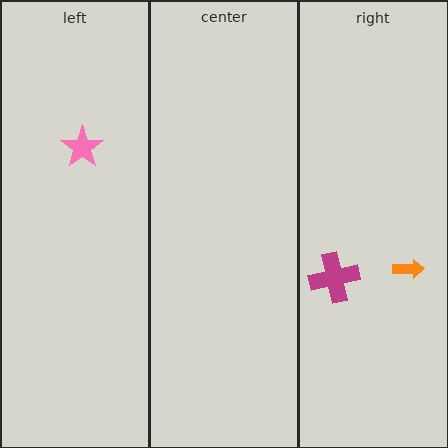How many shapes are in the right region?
2.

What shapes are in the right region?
The orange arrow, the magenta cross.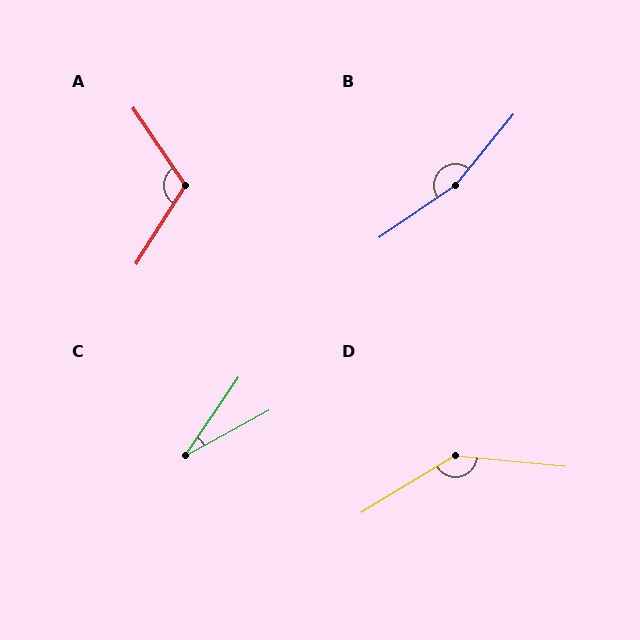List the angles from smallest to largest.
C (27°), A (114°), D (143°), B (164°).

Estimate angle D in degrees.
Approximately 143 degrees.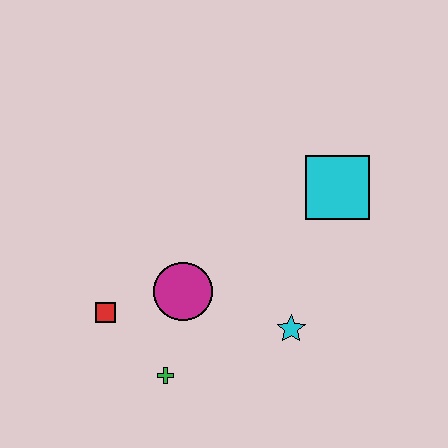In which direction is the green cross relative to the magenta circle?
The green cross is below the magenta circle.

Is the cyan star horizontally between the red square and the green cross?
No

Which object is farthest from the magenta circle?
The cyan square is farthest from the magenta circle.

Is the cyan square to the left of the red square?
No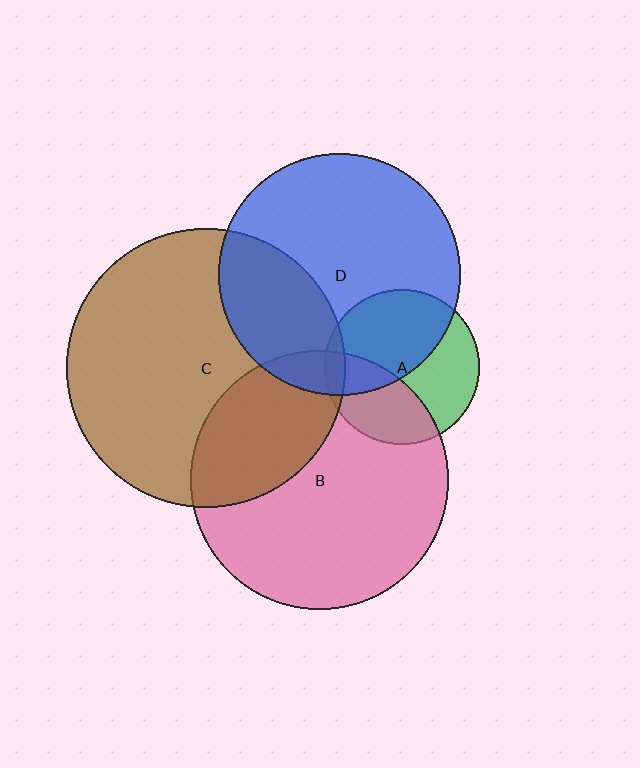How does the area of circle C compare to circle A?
Approximately 3.3 times.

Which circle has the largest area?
Circle C (brown).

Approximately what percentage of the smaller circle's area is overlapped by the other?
Approximately 50%.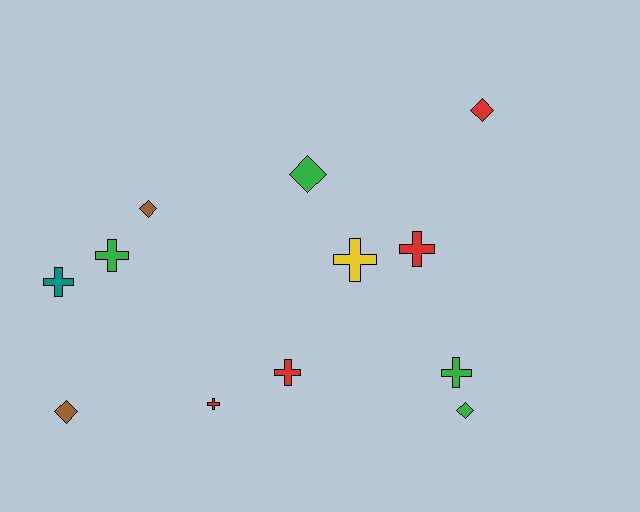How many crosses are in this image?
There are 7 crosses.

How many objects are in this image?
There are 12 objects.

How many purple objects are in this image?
There are no purple objects.